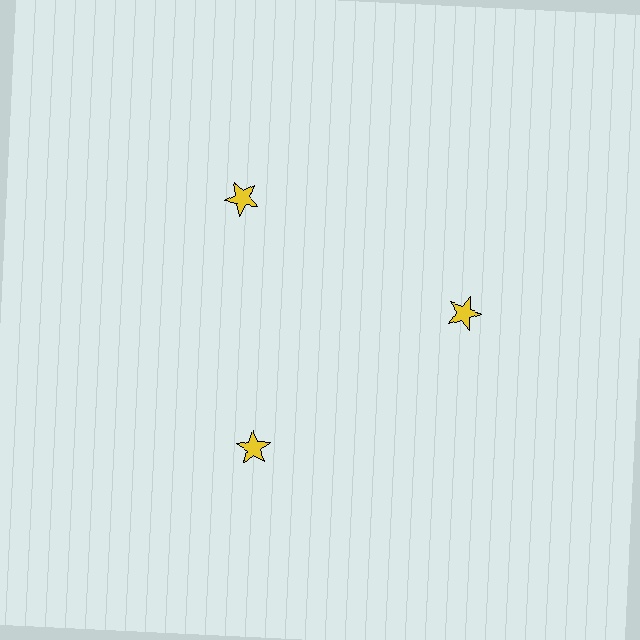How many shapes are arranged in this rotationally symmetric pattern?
There are 3 shapes, arranged in 3 groups of 1.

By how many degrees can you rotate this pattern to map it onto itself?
The pattern maps onto itself every 120 degrees of rotation.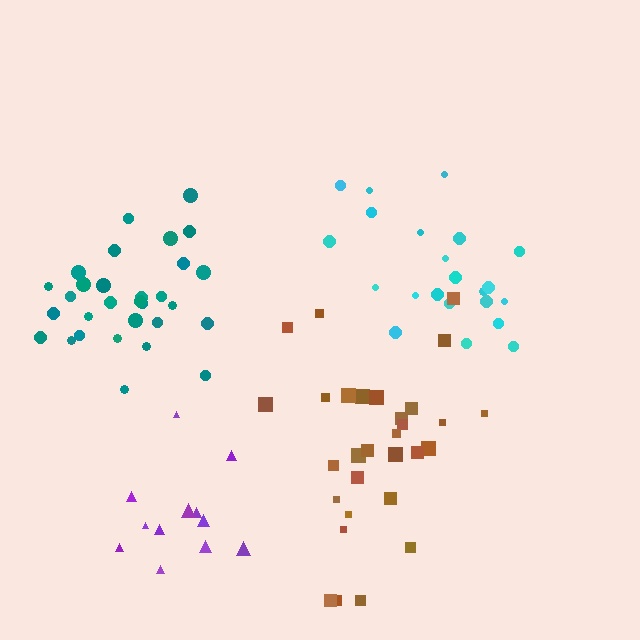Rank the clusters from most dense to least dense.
teal, purple, brown, cyan.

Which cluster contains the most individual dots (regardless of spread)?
Brown (30).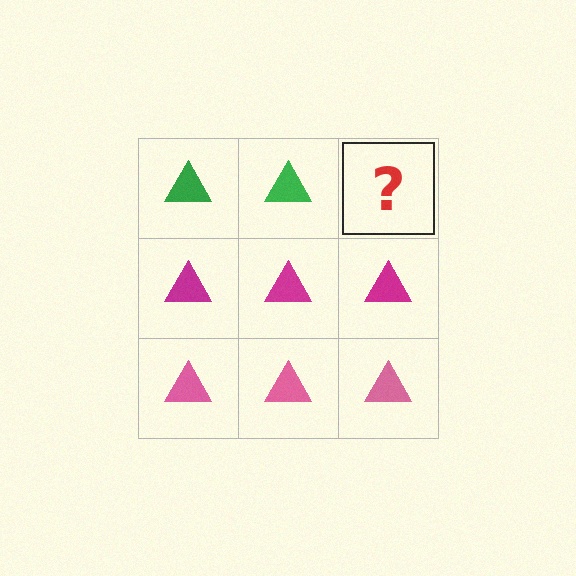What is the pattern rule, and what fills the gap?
The rule is that each row has a consistent color. The gap should be filled with a green triangle.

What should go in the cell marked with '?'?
The missing cell should contain a green triangle.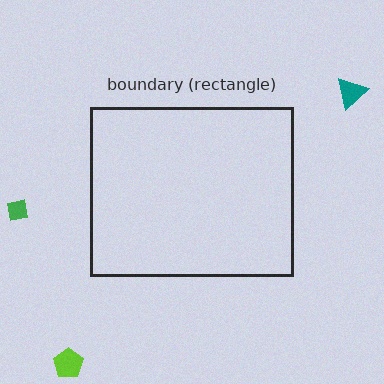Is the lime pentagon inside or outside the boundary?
Outside.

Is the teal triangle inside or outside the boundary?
Outside.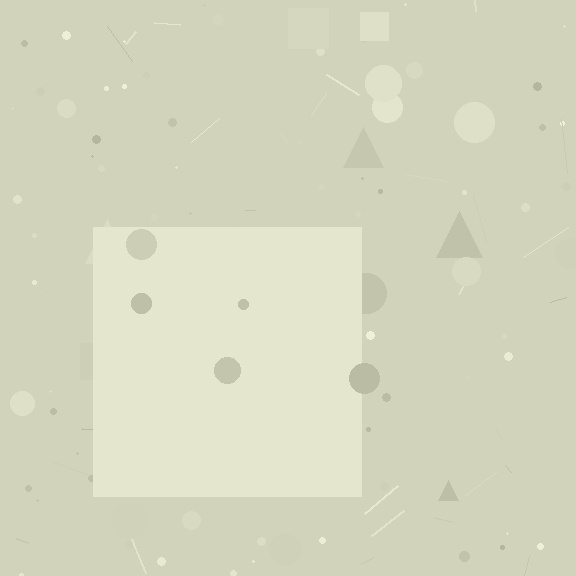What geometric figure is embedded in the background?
A square is embedded in the background.